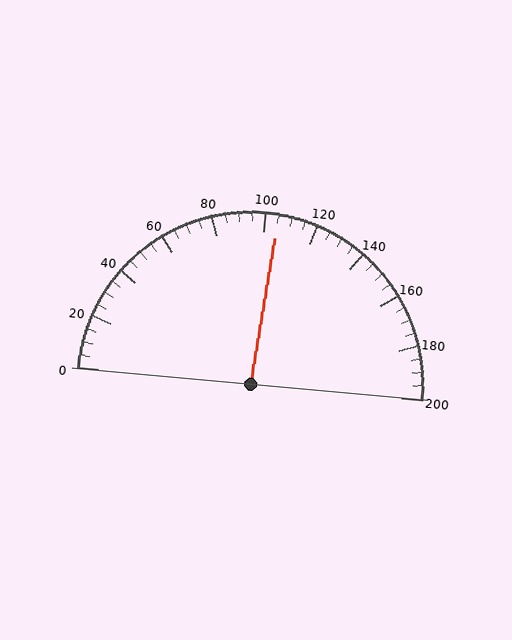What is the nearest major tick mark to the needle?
The nearest major tick mark is 100.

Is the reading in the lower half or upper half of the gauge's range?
The reading is in the upper half of the range (0 to 200).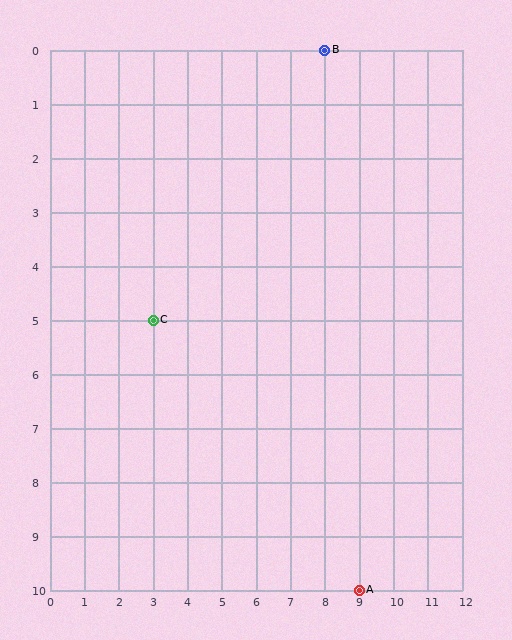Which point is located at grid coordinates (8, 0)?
Point B is at (8, 0).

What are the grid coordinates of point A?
Point A is at grid coordinates (9, 10).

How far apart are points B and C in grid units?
Points B and C are 5 columns and 5 rows apart (about 7.1 grid units diagonally).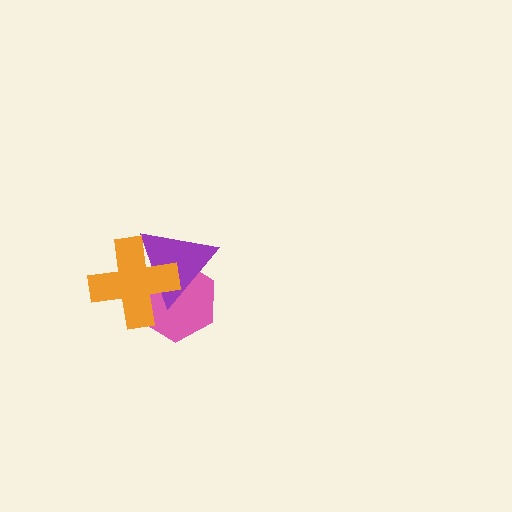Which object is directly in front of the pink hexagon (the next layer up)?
The purple triangle is directly in front of the pink hexagon.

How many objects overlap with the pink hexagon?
2 objects overlap with the pink hexagon.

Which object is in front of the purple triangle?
The orange cross is in front of the purple triangle.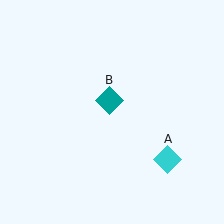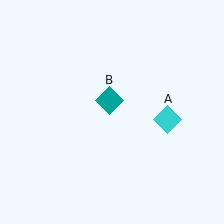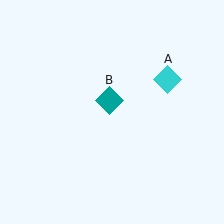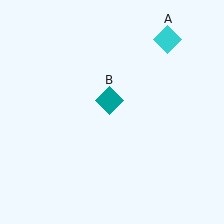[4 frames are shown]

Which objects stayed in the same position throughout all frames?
Teal diamond (object B) remained stationary.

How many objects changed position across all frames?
1 object changed position: cyan diamond (object A).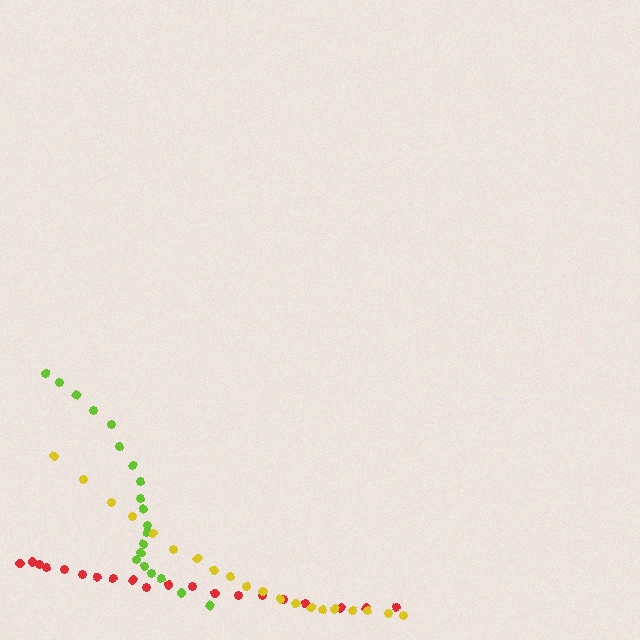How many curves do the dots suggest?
There are 3 distinct paths.